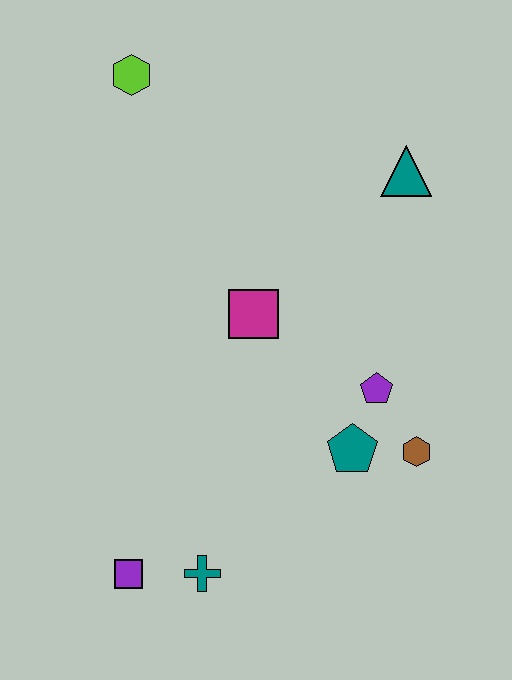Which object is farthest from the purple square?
The lime hexagon is farthest from the purple square.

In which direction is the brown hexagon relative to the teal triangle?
The brown hexagon is below the teal triangle.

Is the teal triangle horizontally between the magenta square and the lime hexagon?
No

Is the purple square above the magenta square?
No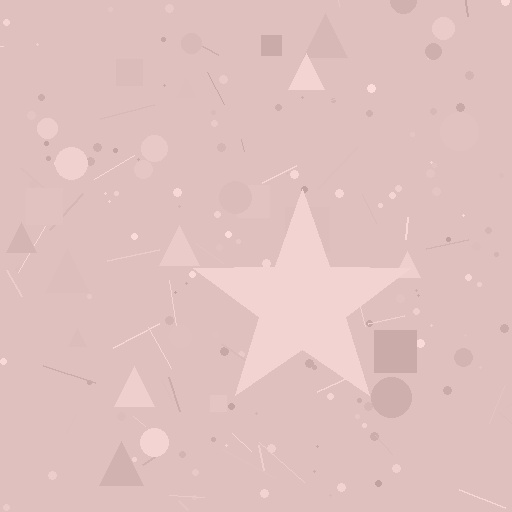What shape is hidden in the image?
A star is hidden in the image.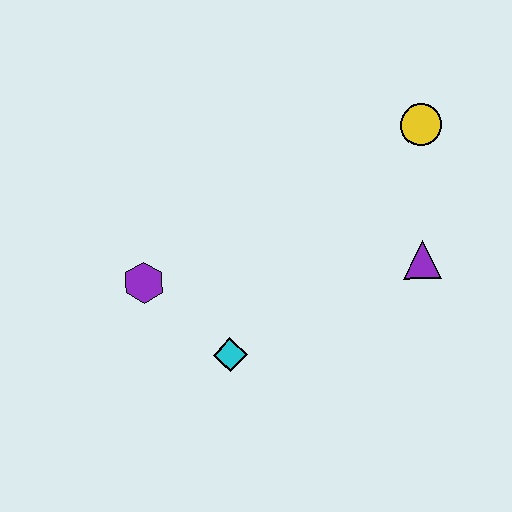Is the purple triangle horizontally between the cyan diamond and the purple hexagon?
No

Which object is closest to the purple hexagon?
The cyan diamond is closest to the purple hexagon.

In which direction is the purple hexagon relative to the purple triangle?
The purple hexagon is to the left of the purple triangle.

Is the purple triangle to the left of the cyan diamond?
No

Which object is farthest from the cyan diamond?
The yellow circle is farthest from the cyan diamond.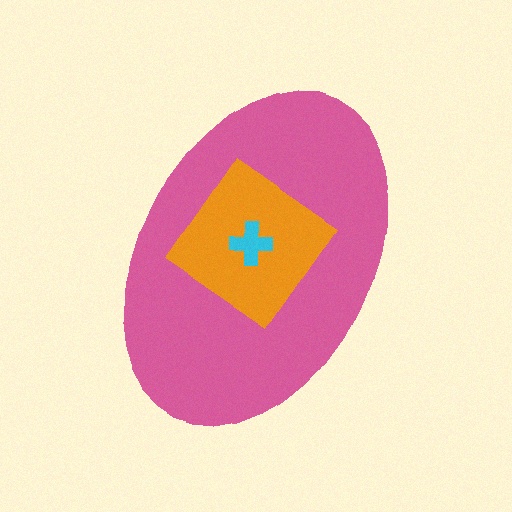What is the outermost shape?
The pink ellipse.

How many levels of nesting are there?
3.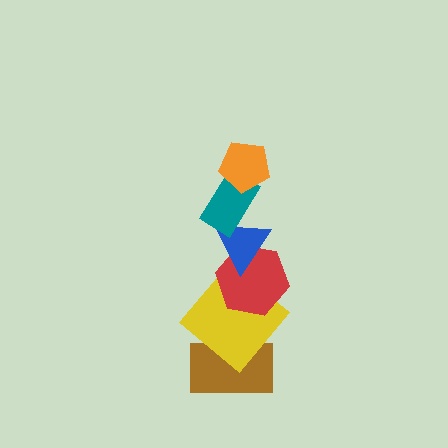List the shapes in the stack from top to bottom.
From top to bottom: the orange pentagon, the teal rectangle, the blue triangle, the red hexagon, the yellow diamond, the brown rectangle.